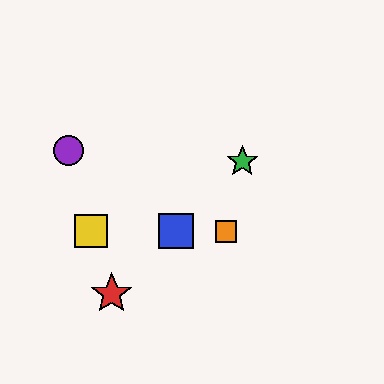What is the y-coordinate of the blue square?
The blue square is at y≈231.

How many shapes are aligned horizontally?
3 shapes (the blue square, the yellow square, the orange square) are aligned horizontally.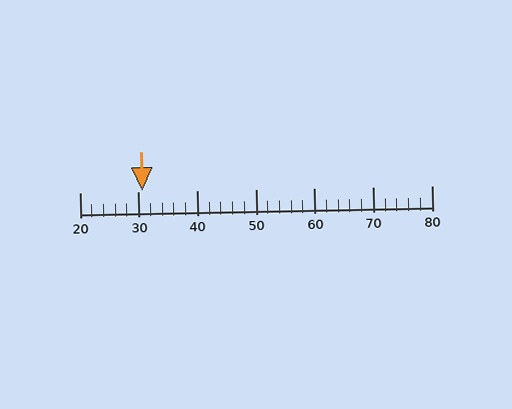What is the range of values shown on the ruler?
The ruler shows values from 20 to 80.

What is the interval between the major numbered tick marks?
The major tick marks are spaced 10 units apart.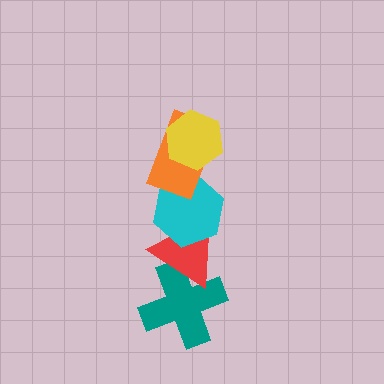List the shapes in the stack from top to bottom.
From top to bottom: the yellow hexagon, the orange rectangle, the cyan hexagon, the red triangle, the teal cross.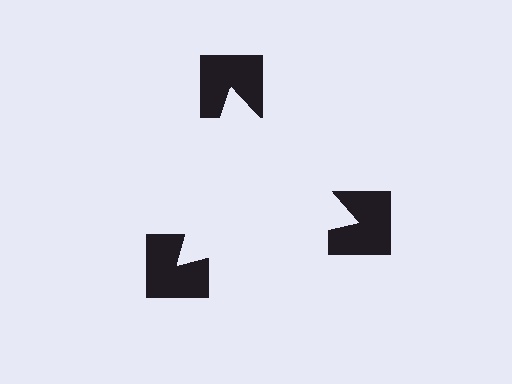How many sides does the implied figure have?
3 sides.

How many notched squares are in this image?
There are 3 — one at each vertex of the illusory triangle.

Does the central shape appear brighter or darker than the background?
It typically appears slightly brighter than the background, even though no actual brightness change is drawn.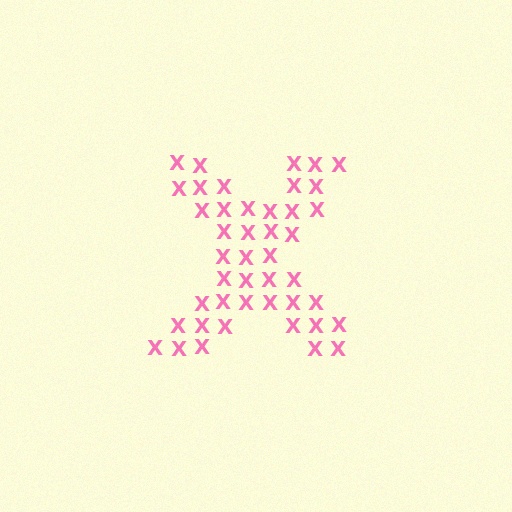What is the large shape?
The large shape is the letter X.